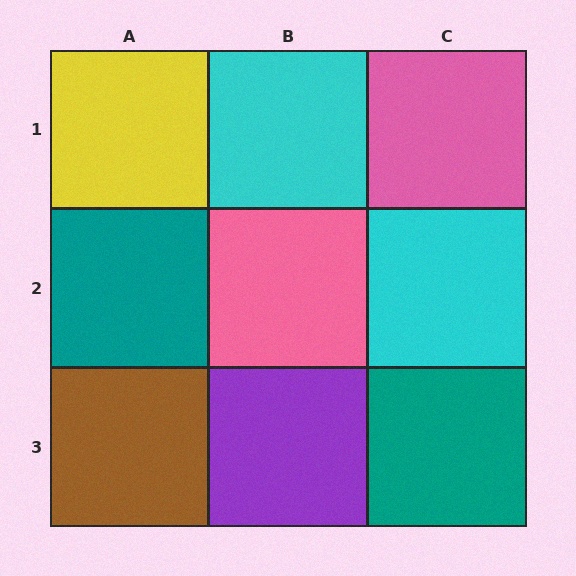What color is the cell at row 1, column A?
Yellow.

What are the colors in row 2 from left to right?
Teal, pink, cyan.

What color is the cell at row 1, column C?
Pink.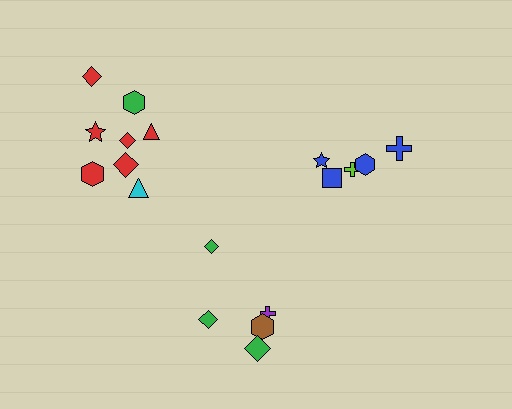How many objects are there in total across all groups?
There are 18 objects.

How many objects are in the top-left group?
There are 8 objects.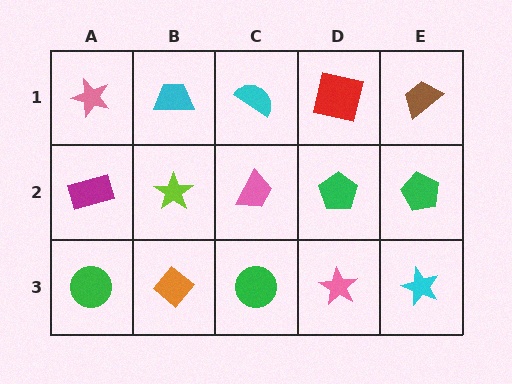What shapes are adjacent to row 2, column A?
A pink star (row 1, column A), a green circle (row 3, column A), a lime star (row 2, column B).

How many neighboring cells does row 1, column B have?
3.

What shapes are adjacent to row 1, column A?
A magenta rectangle (row 2, column A), a cyan trapezoid (row 1, column B).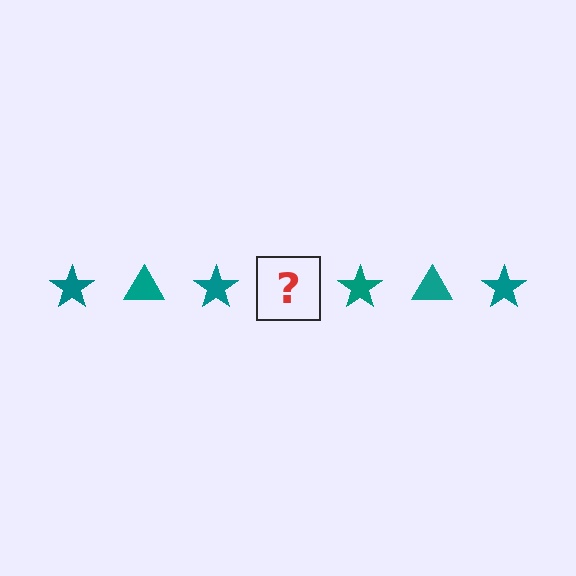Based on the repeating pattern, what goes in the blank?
The blank should be a teal triangle.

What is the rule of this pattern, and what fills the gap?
The rule is that the pattern cycles through star, triangle shapes in teal. The gap should be filled with a teal triangle.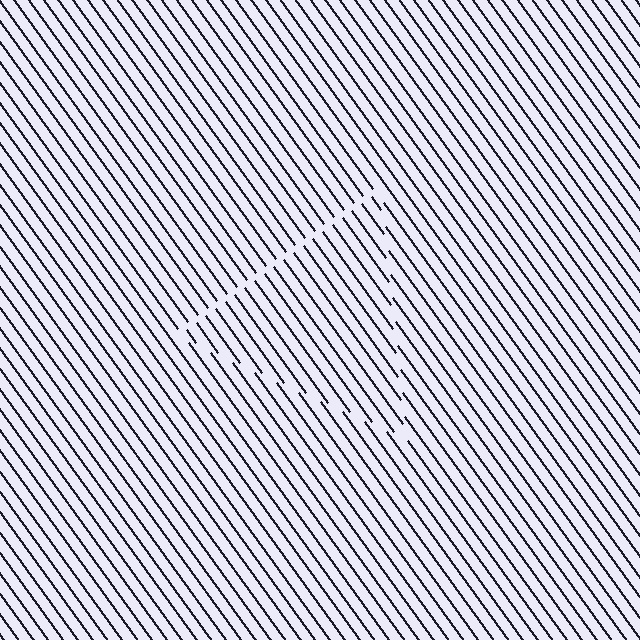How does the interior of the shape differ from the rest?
The interior of the shape contains the same grating, shifted by half a period — the contour is defined by the phase discontinuity where line-ends from the inner and outer gratings abut.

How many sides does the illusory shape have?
3 sides — the line-ends trace a triangle.